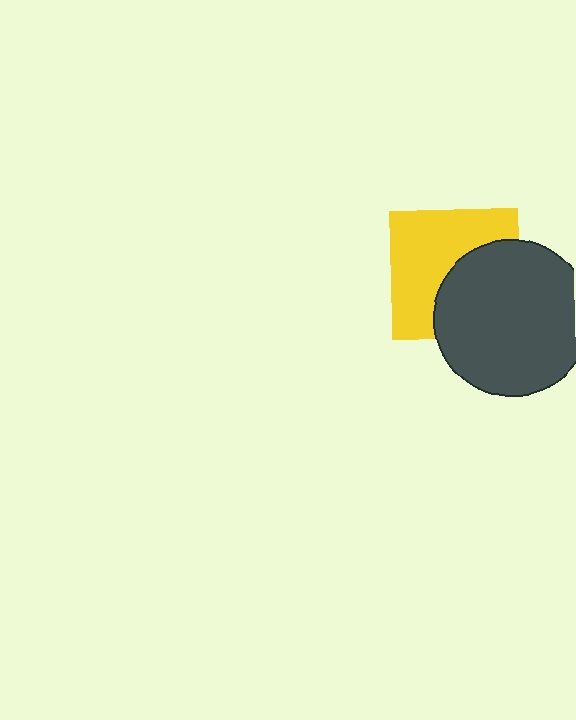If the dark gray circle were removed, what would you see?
You would see the complete yellow square.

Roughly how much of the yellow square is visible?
About half of it is visible (roughly 56%).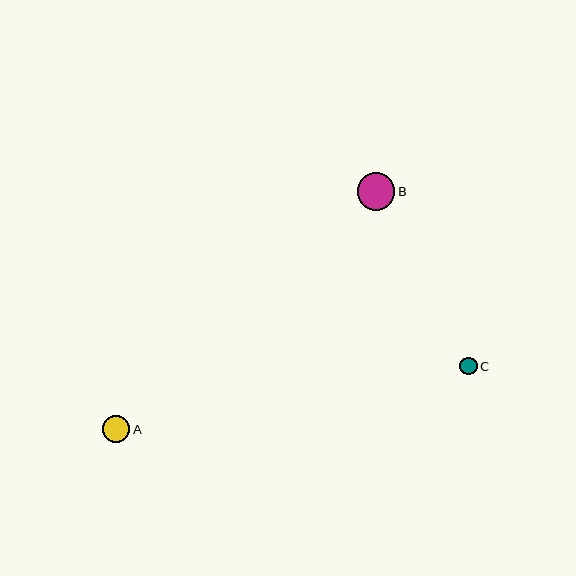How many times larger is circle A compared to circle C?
Circle A is approximately 1.6 times the size of circle C.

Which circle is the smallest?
Circle C is the smallest with a size of approximately 18 pixels.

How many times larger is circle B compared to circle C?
Circle B is approximately 2.2 times the size of circle C.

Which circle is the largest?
Circle B is the largest with a size of approximately 38 pixels.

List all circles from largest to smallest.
From largest to smallest: B, A, C.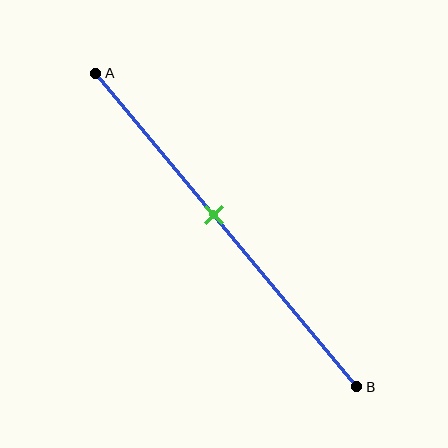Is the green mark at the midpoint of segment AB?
No, the mark is at about 45% from A, not at the 50% midpoint.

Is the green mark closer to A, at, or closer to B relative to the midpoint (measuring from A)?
The green mark is closer to point A than the midpoint of segment AB.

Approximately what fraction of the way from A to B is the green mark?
The green mark is approximately 45% of the way from A to B.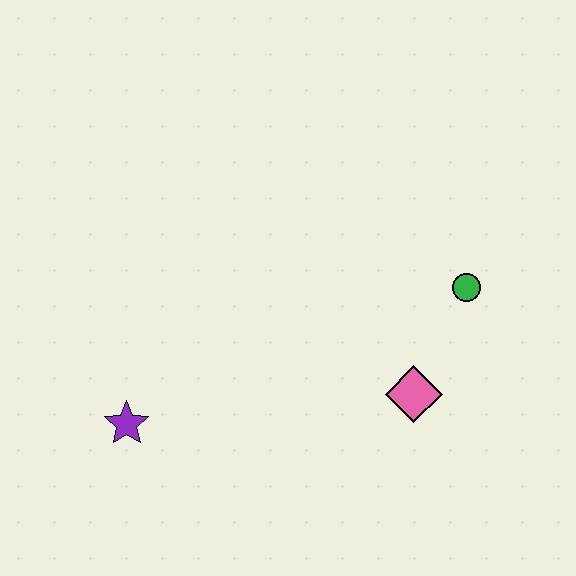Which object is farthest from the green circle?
The purple star is farthest from the green circle.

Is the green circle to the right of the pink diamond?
Yes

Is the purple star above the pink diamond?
No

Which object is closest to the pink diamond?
The green circle is closest to the pink diamond.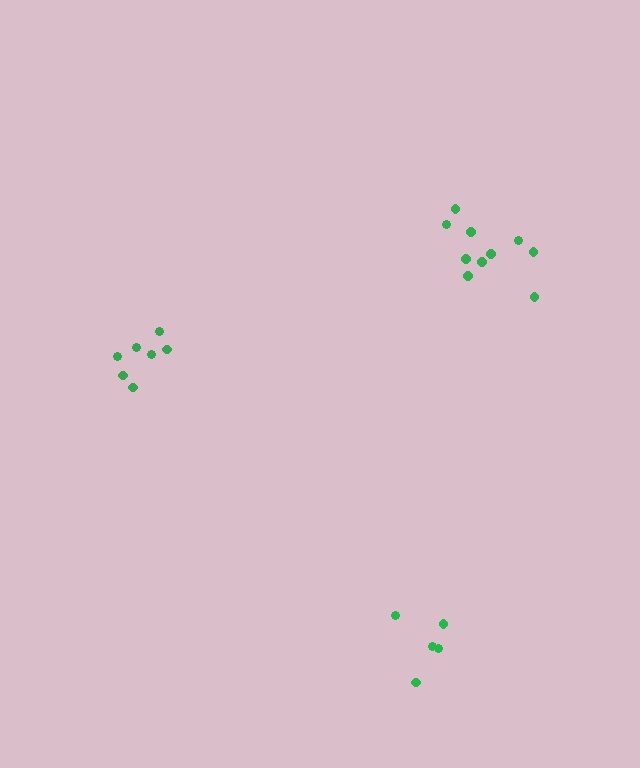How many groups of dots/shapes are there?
There are 3 groups.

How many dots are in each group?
Group 1: 5 dots, Group 2: 10 dots, Group 3: 7 dots (22 total).